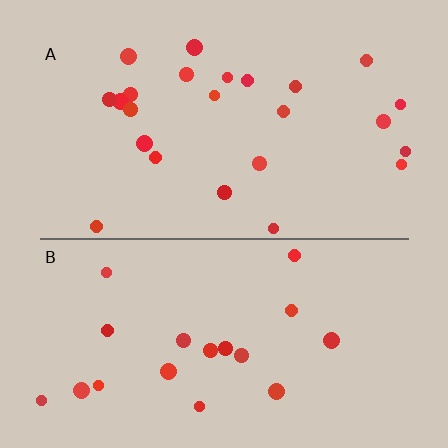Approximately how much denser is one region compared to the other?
Approximately 1.3× — region A over region B.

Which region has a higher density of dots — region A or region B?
A (the top).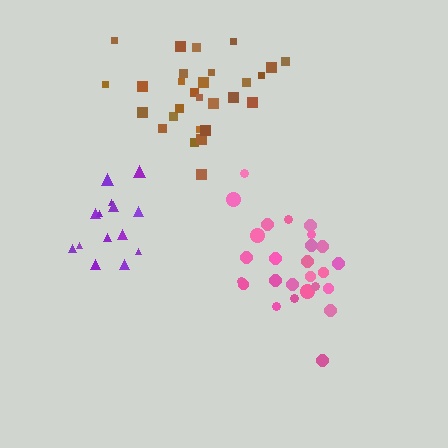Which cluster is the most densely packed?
Pink.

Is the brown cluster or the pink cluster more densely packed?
Pink.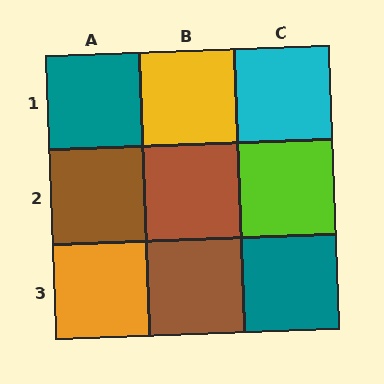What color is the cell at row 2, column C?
Lime.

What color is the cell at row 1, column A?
Teal.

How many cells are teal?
2 cells are teal.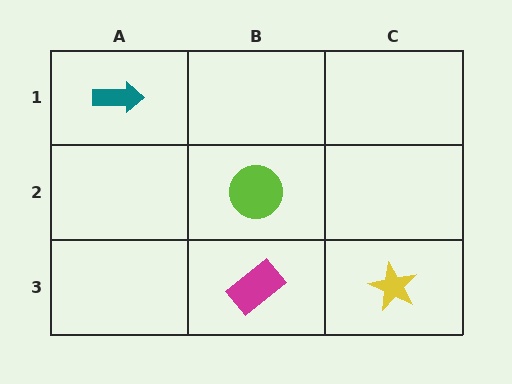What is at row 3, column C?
A yellow star.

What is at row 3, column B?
A magenta rectangle.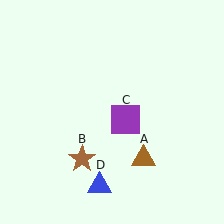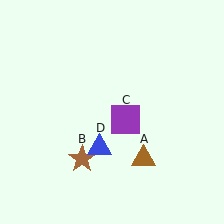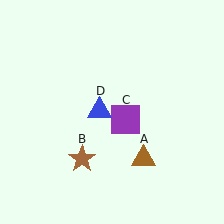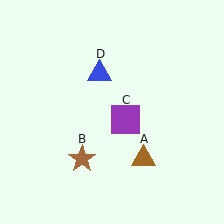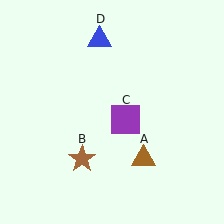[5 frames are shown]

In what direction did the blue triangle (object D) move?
The blue triangle (object D) moved up.